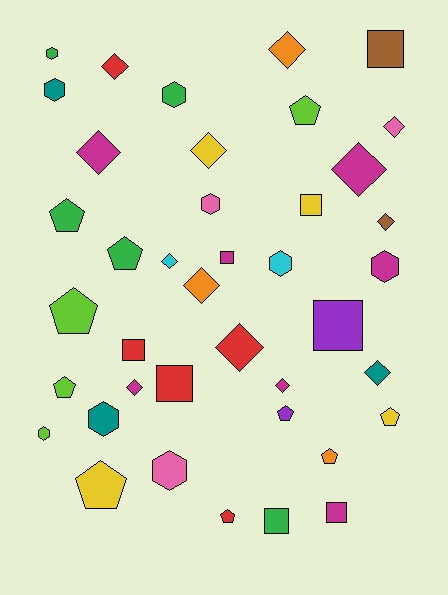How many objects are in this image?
There are 40 objects.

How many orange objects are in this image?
There are 3 orange objects.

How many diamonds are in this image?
There are 13 diamonds.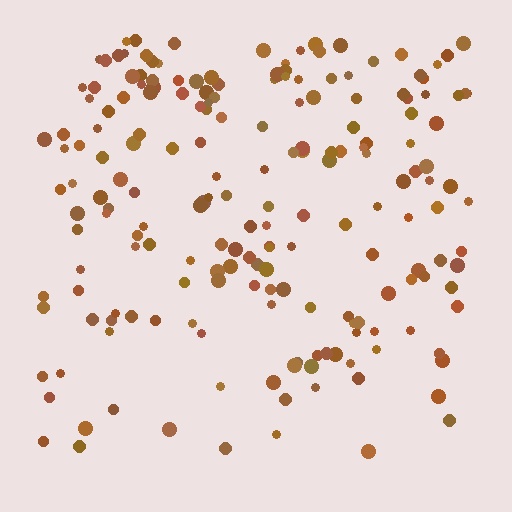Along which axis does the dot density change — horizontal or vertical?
Vertical.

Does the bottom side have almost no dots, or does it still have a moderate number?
Still a moderate number, just noticeably fewer than the top.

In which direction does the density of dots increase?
From bottom to top, with the top side densest.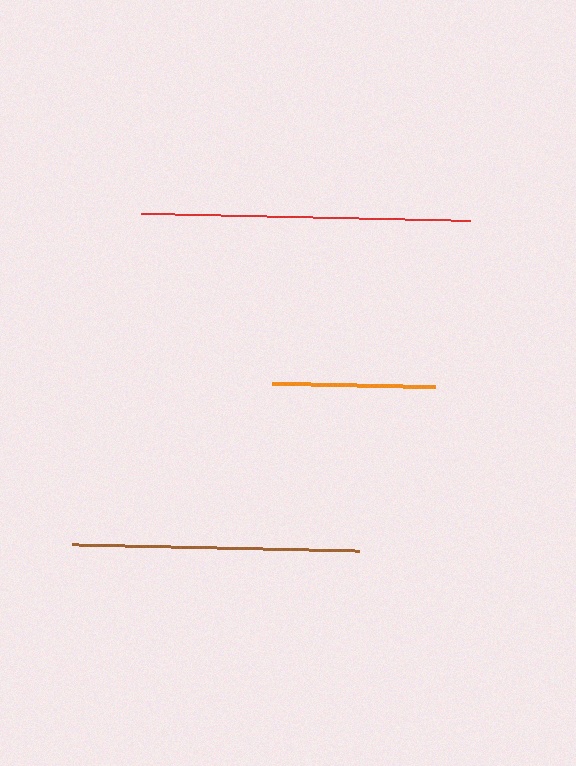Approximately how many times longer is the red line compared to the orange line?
The red line is approximately 2.0 times the length of the orange line.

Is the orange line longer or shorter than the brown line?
The brown line is longer than the orange line.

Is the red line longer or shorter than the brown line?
The red line is longer than the brown line.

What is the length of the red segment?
The red segment is approximately 329 pixels long.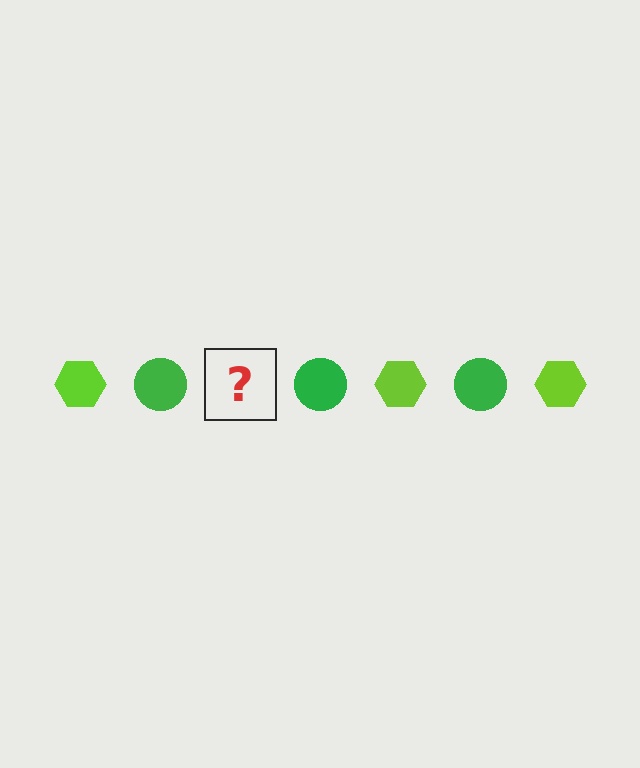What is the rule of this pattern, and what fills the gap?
The rule is that the pattern alternates between lime hexagon and green circle. The gap should be filled with a lime hexagon.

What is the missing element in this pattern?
The missing element is a lime hexagon.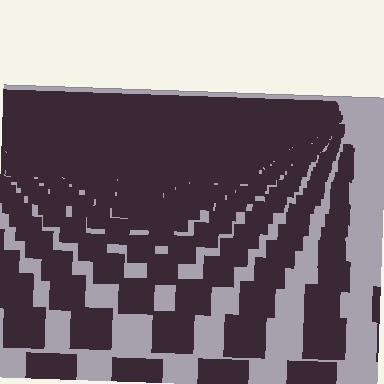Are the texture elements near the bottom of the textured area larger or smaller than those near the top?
Larger. Near the bottom, elements are closer to the viewer and appear at a bigger on-screen size.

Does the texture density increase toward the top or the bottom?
Density increases toward the top.